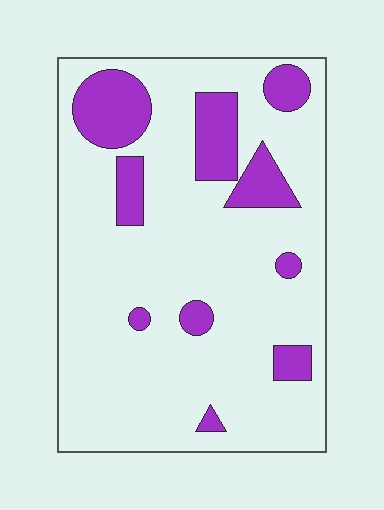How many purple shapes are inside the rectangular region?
10.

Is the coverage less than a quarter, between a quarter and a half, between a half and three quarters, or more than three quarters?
Less than a quarter.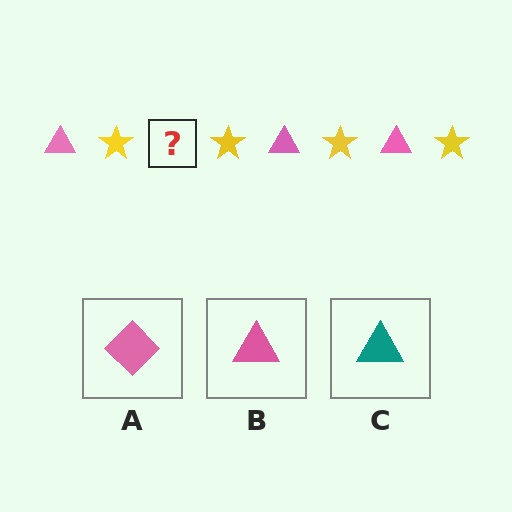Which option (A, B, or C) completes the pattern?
B.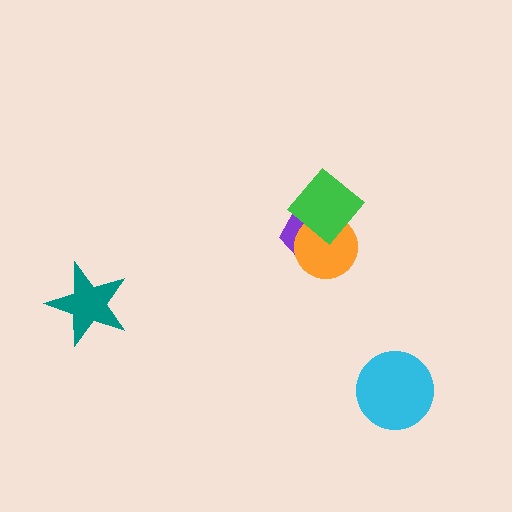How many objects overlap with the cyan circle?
0 objects overlap with the cyan circle.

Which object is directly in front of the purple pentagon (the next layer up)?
The orange circle is directly in front of the purple pentagon.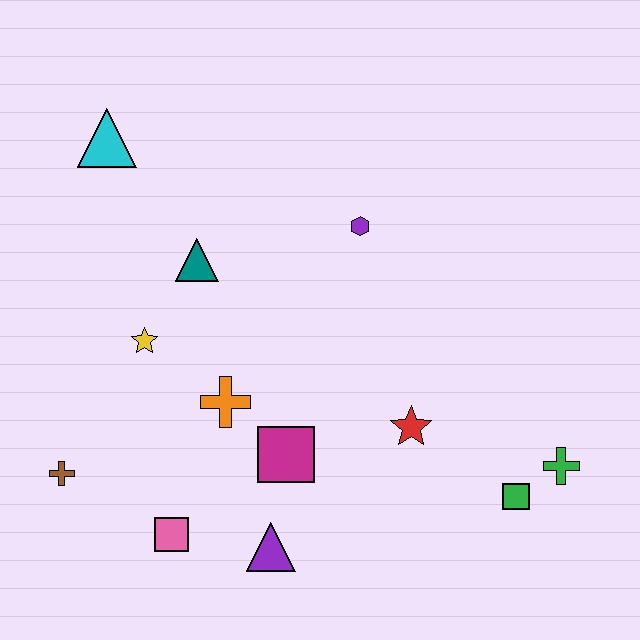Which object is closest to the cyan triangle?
The teal triangle is closest to the cyan triangle.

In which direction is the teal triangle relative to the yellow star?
The teal triangle is above the yellow star.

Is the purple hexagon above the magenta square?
Yes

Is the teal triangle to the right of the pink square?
Yes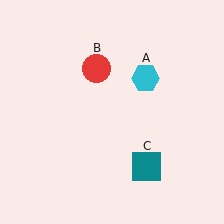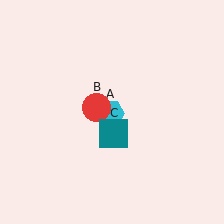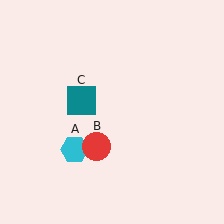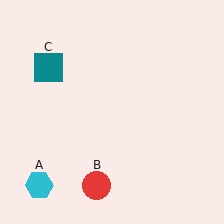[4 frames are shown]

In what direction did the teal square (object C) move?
The teal square (object C) moved up and to the left.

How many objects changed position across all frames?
3 objects changed position: cyan hexagon (object A), red circle (object B), teal square (object C).